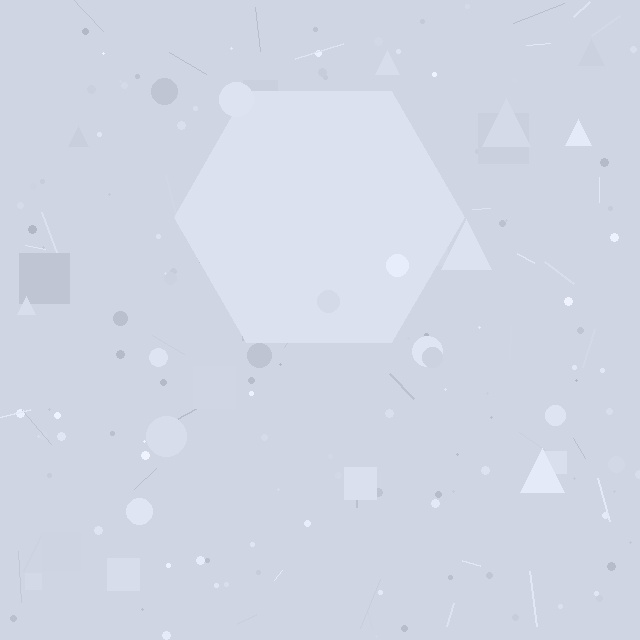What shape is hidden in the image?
A hexagon is hidden in the image.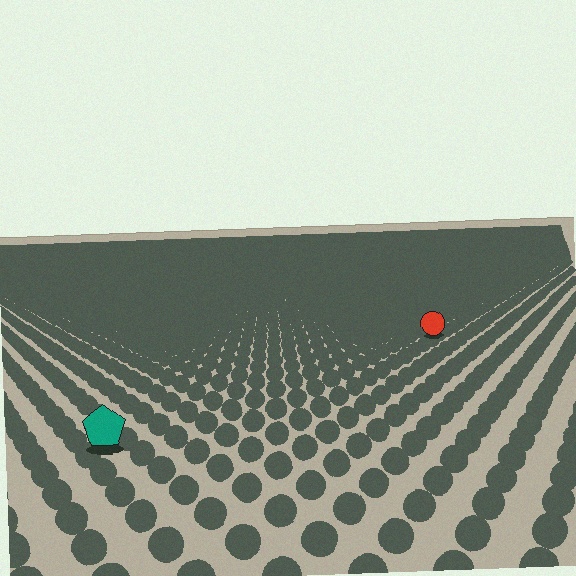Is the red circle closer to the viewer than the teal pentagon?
No. The teal pentagon is closer — you can tell from the texture gradient: the ground texture is coarser near it.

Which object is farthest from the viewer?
The red circle is farthest from the viewer. It appears smaller and the ground texture around it is denser.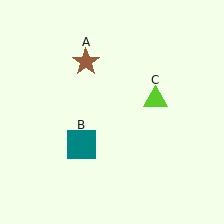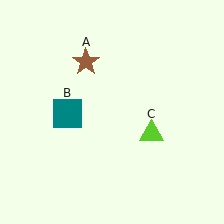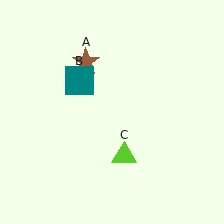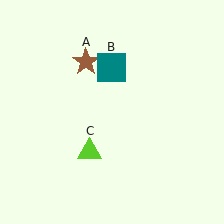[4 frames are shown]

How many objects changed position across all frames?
2 objects changed position: teal square (object B), lime triangle (object C).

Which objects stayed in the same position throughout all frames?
Brown star (object A) remained stationary.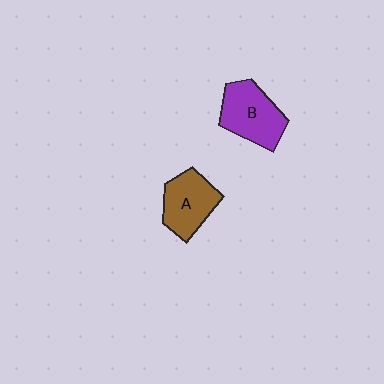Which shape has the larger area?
Shape B (purple).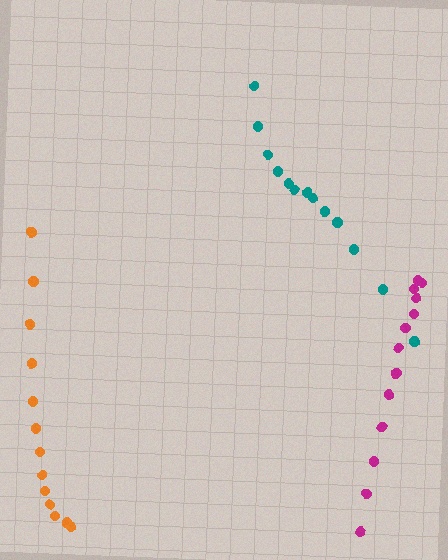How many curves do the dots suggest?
There are 3 distinct paths.